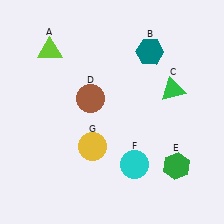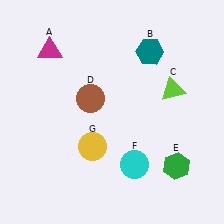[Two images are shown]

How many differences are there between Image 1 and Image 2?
There are 2 differences between the two images.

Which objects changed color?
A changed from lime to magenta. C changed from green to lime.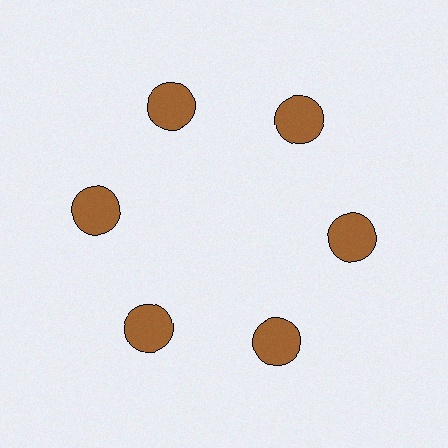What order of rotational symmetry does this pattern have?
This pattern has 6-fold rotational symmetry.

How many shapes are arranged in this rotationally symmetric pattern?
There are 6 shapes, arranged in 6 groups of 1.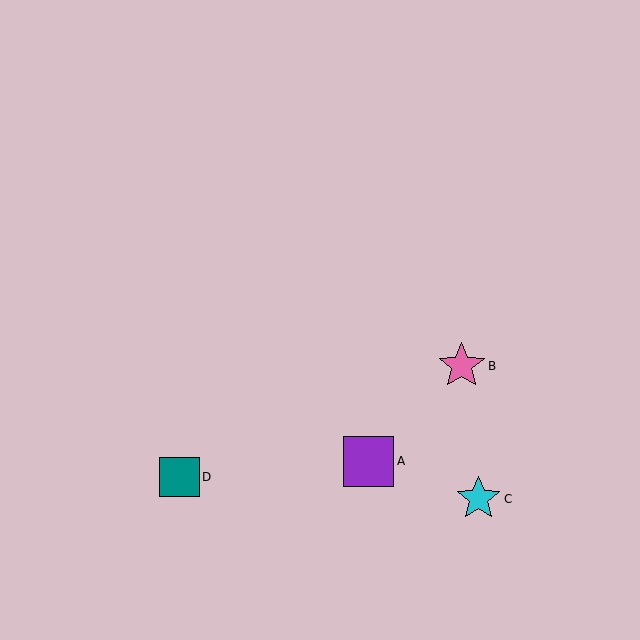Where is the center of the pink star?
The center of the pink star is at (462, 366).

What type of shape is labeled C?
Shape C is a cyan star.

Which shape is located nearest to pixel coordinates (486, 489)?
The cyan star (labeled C) at (479, 499) is nearest to that location.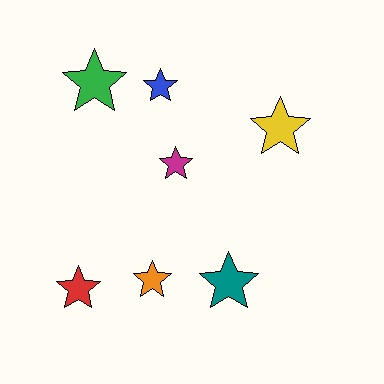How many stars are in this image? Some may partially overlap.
There are 7 stars.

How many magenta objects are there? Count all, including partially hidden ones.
There is 1 magenta object.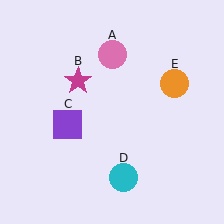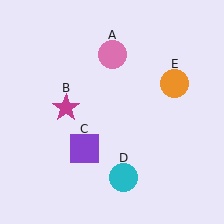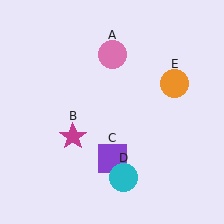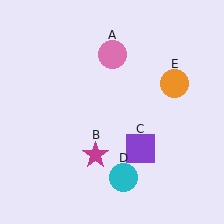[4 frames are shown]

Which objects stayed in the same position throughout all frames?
Pink circle (object A) and cyan circle (object D) and orange circle (object E) remained stationary.